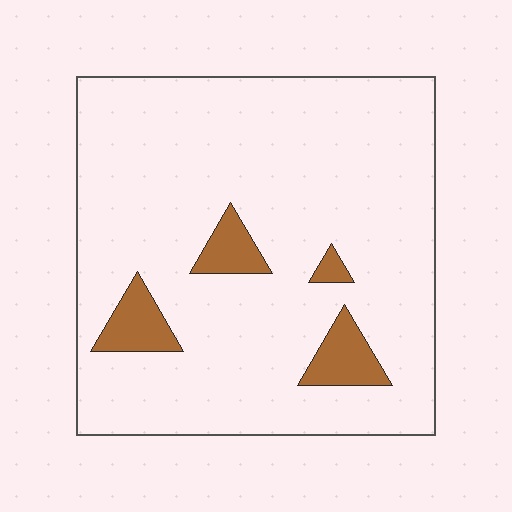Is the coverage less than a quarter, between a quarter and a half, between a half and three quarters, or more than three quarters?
Less than a quarter.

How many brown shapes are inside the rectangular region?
4.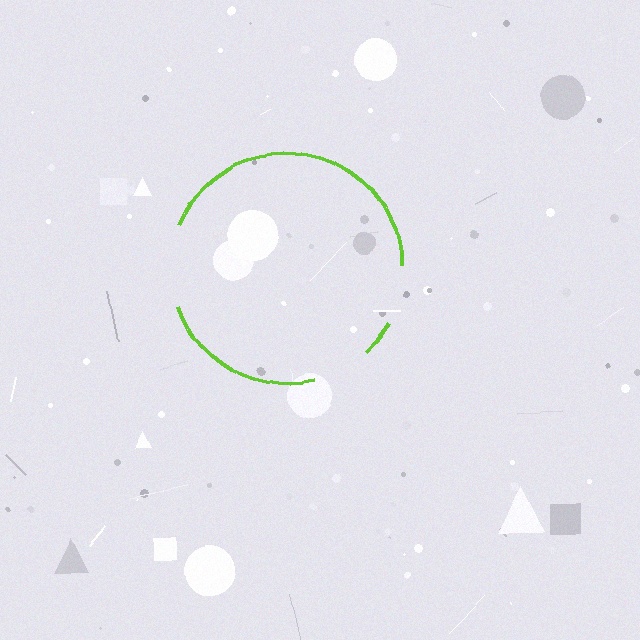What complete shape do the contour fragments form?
The contour fragments form a circle.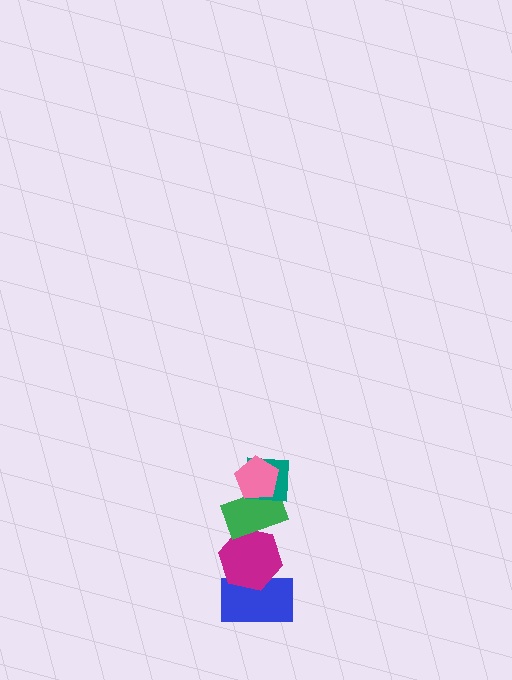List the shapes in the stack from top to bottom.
From top to bottom: the pink pentagon, the teal square, the green rectangle, the magenta hexagon, the blue rectangle.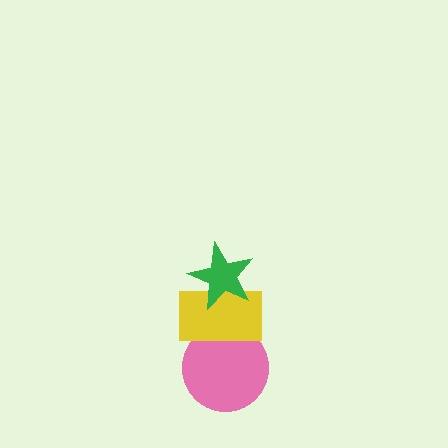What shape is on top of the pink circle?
The yellow rectangle is on top of the pink circle.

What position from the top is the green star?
The green star is 1st from the top.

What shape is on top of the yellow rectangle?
The green star is on top of the yellow rectangle.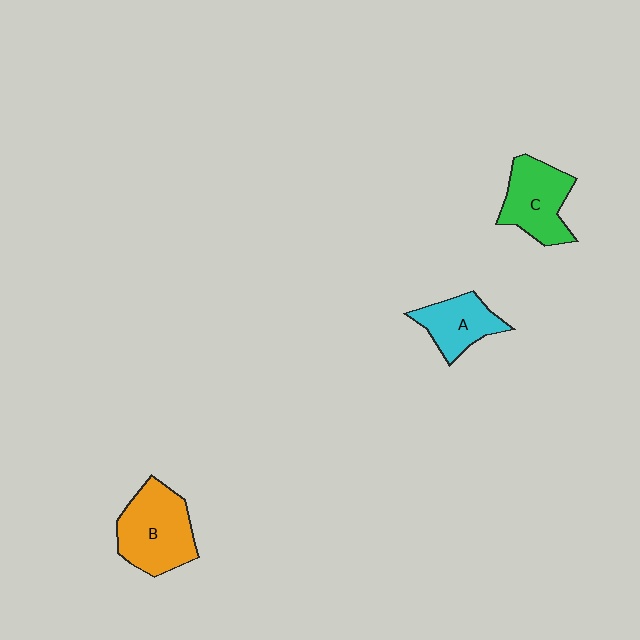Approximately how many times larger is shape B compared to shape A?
Approximately 1.5 times.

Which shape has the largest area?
Shape B (orange).